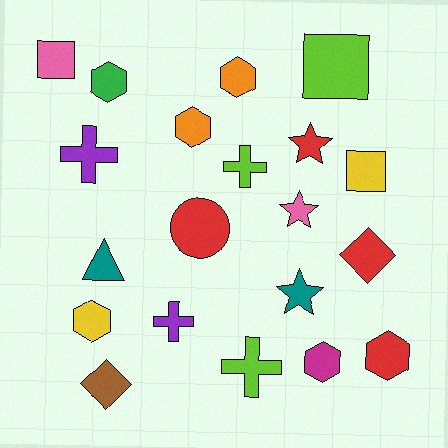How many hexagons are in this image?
There are 6 hexagons.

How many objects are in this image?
There are 20 objects.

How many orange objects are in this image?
There are 2 orange objects.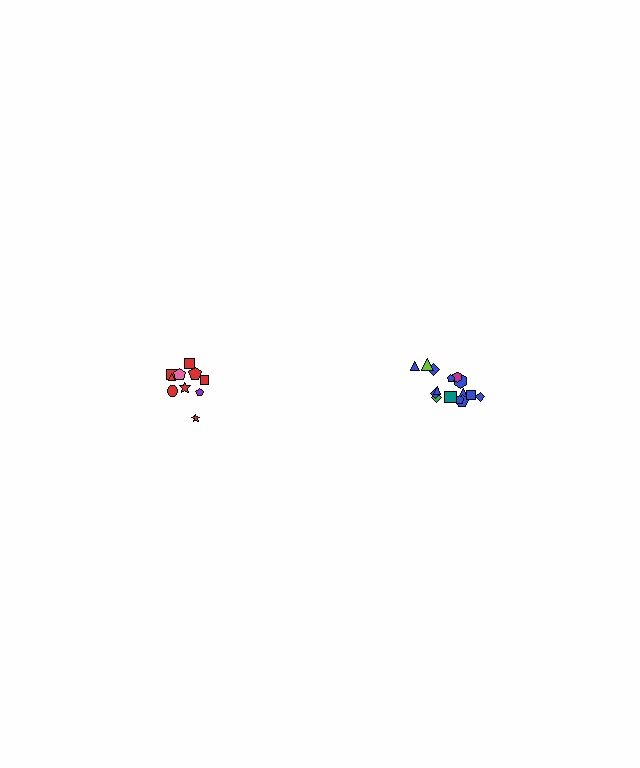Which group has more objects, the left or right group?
The right group.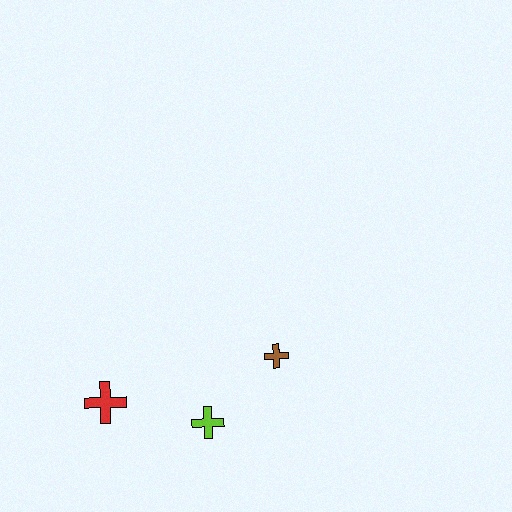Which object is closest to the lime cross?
The brown cross is closest to the lime cross.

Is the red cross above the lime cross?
Yes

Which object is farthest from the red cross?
The brown cross is farthest from the red cross.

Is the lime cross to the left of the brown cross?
Yes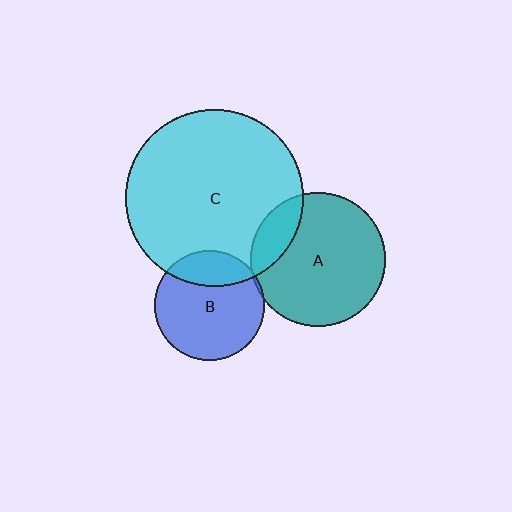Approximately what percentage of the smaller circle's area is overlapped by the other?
Approximately 25%.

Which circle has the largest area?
Circle C (cyan).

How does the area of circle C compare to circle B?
Approximately 2.6 times.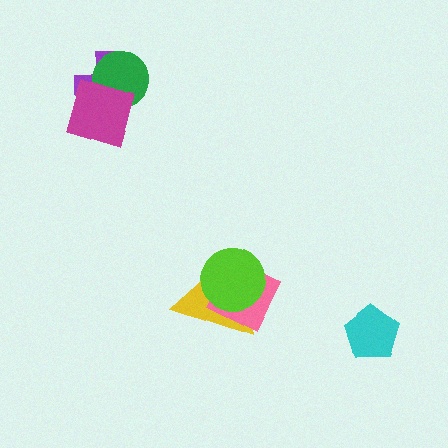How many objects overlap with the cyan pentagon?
0 objects overlap with the cyan pentagon.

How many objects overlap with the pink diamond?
2 objects overlap with the pink diamond.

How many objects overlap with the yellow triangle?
2 objects overlap with the yellow triangle.